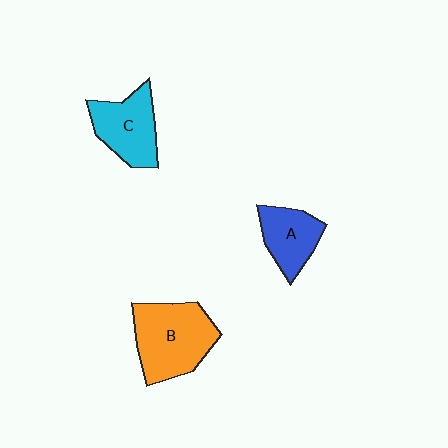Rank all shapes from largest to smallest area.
From largest to smallest: B (orange), C (cyan), A (blue).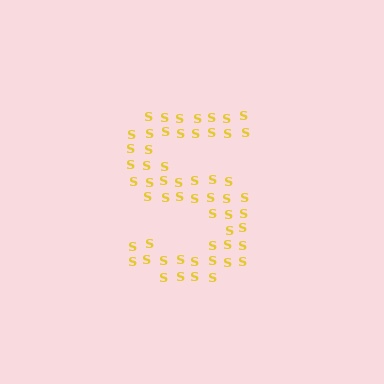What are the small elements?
The small elements are letter S's.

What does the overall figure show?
The overall figure shows the letter S.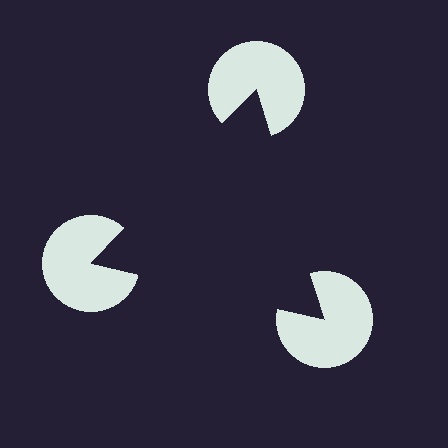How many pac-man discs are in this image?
There are 3 — one at each vertex of the illusory triangle.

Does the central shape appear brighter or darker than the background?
It typically appears slightly darker than the background, even though no actual brightness change is drawn.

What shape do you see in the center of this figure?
An illusory triangle — its edges are inferred from the aligned wedge cuts in the pac-man discs, not physically drawn.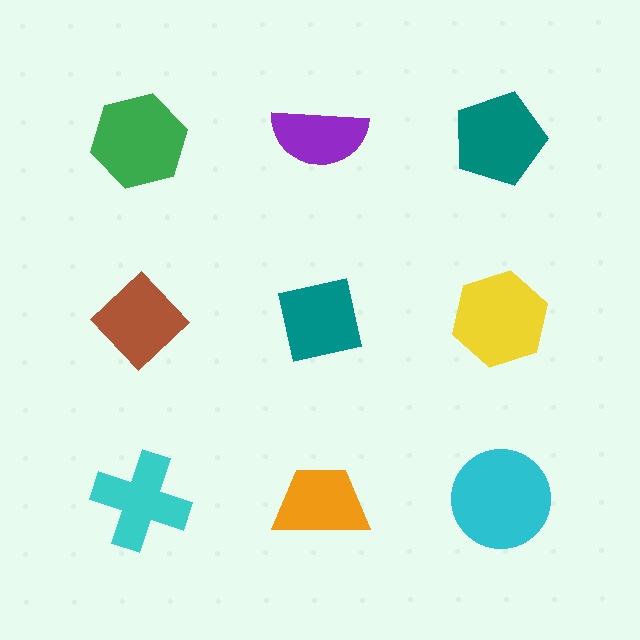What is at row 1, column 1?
A green hexagon.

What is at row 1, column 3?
A teal pentagon.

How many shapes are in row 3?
3 shapes.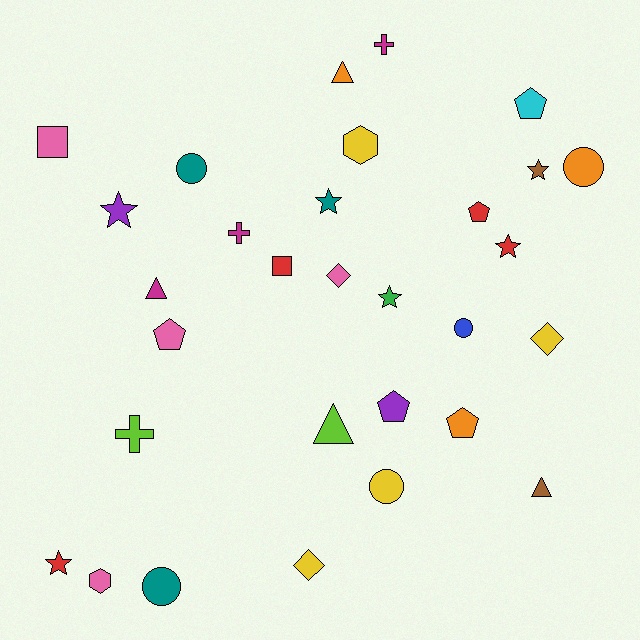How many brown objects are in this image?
There are 2 brown objects.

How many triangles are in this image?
There are 4 triangles.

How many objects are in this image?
There are 30 objects.